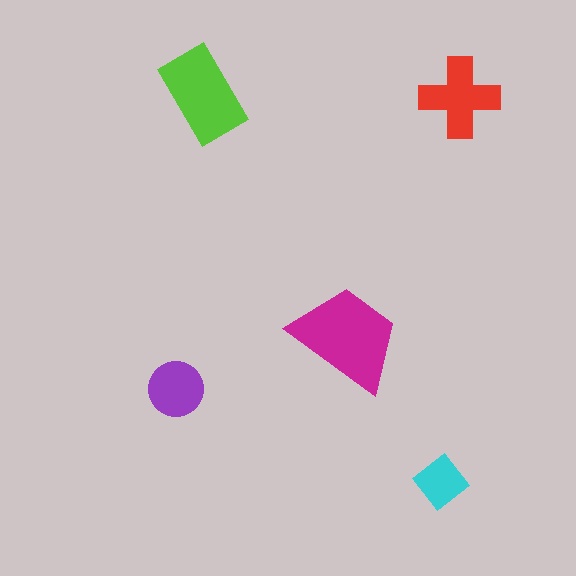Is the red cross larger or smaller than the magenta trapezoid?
Smaller.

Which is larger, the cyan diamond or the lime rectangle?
The lime rectangle.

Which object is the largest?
The magenta trapezoid.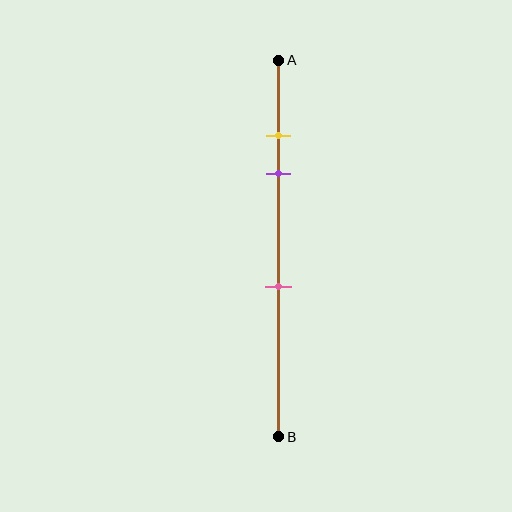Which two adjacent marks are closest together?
The yellow and purple marks are the closest adjacent pair.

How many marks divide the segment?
There are 3 marks dividing the segment.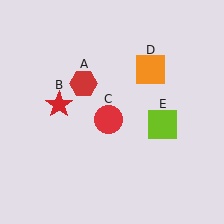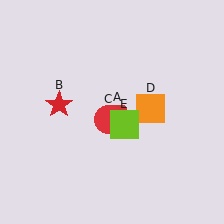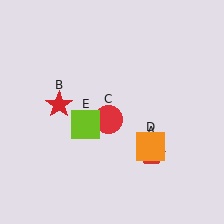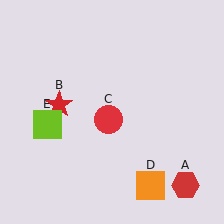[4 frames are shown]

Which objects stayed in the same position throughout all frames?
Red star (object B) and red circle (object C) remained stationary.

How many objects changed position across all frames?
3 objects changed position: red hexagon (object A), orange square (object D), lime square (object E).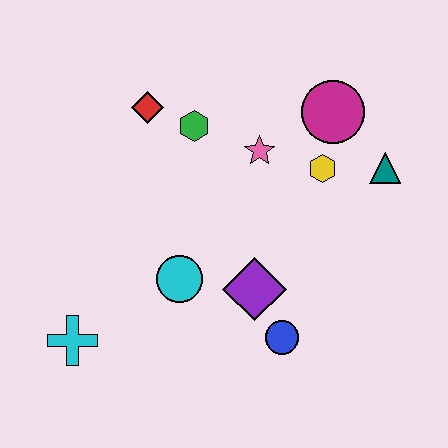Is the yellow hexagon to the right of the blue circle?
Yes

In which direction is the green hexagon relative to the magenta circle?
The green hexagon is to the left of the magenta circle.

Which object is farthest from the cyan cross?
The teal triangle is farthest from the cyan cross.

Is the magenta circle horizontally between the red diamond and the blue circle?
No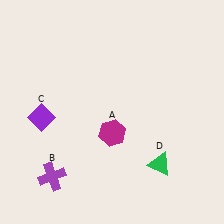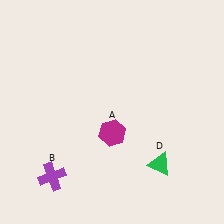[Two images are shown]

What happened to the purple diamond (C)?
The purple diamond (C) was removed in Image 2. It was in the bottom-left area of Image 1.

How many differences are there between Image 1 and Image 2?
There is 1 difference between the two images.